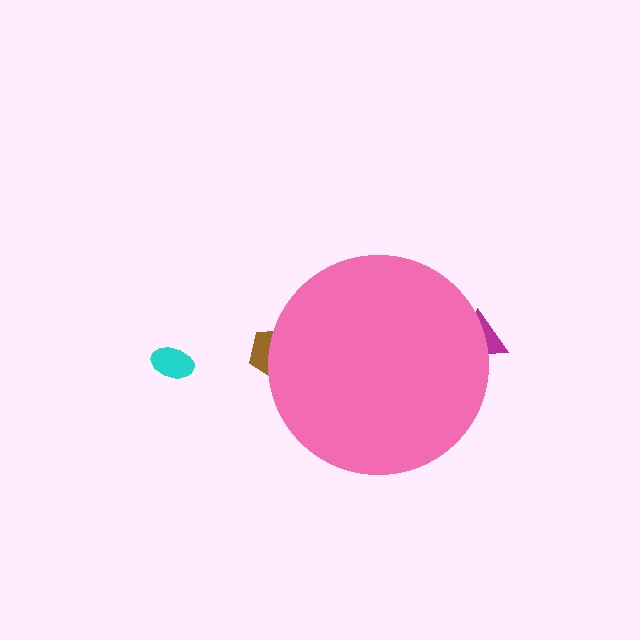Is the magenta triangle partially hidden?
Yes, the magenta triangle is partially hidden behind the pink circle.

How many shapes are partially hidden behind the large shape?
2 shapes are partially hidden.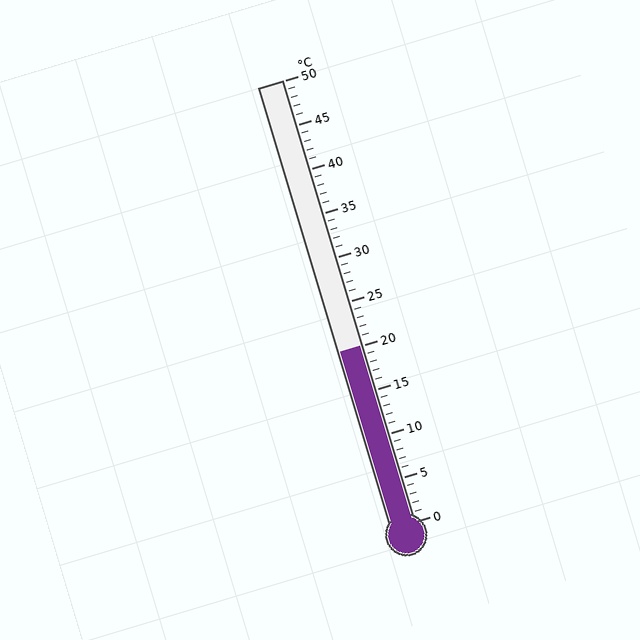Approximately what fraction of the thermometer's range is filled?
The thermometer is filled to approximately 40% of its range.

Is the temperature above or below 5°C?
The temperature is above 5°C.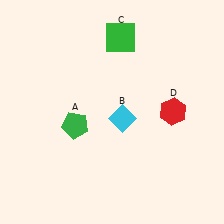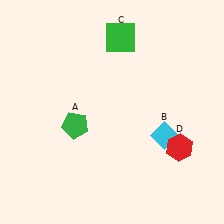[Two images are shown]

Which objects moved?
The objects that moved are: the cyan diamond (B), the red hexagon (D).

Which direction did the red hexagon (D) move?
The red hexagon (D) moved down.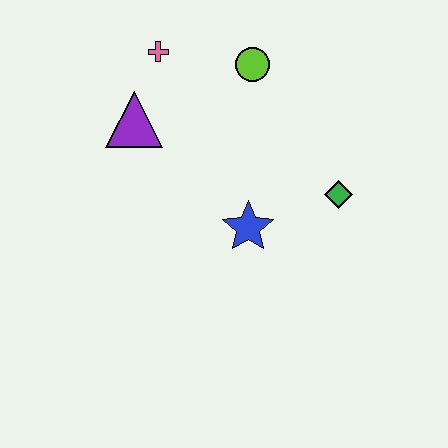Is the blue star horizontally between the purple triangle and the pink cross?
No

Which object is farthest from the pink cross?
The green diamond is farthest from the pink cross.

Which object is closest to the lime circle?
The pink cross is closest to the lime circle.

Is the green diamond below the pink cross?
Yes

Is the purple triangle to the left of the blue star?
Yes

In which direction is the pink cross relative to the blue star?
The pink cross is above the blue star.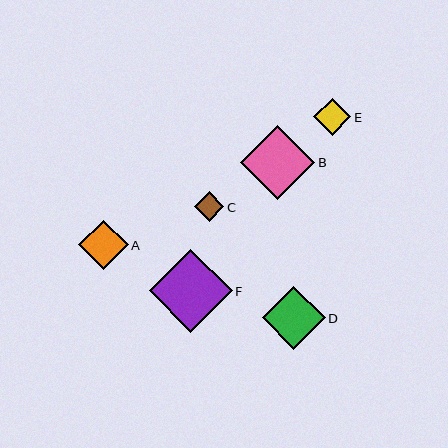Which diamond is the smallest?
Diamond C is the smallest with a size of approximately 30 pixels.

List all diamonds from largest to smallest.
From largest to smallest: F, B, D, A, E, C.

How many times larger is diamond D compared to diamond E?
Diamond D is approximately 1.7 times the size of diamond E.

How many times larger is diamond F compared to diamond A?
Diamond F is approximately 1.7 times the size of diamond A.